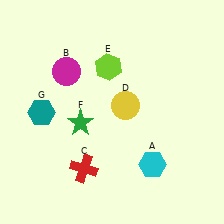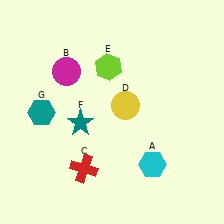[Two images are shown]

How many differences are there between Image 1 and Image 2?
There is 1 difference between the two images.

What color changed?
The star (F) changed from green in Image 1 to teal in Image 2.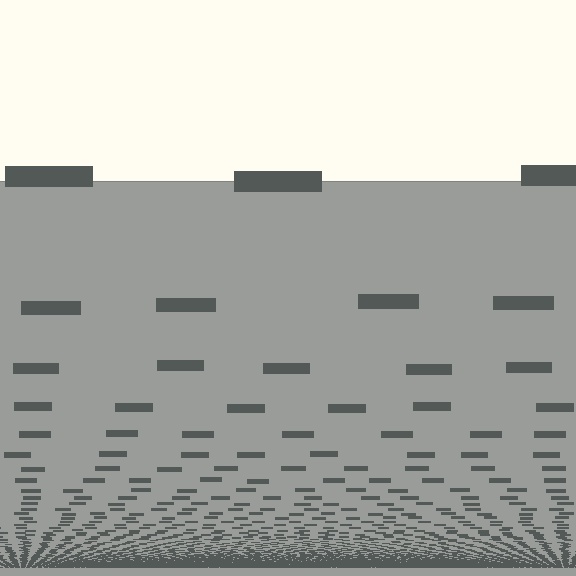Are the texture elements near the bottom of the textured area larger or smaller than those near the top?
Smaller. The gradient is inverted — elements near the bottom are smaller and denser.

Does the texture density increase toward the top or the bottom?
Density increases toward the bottom.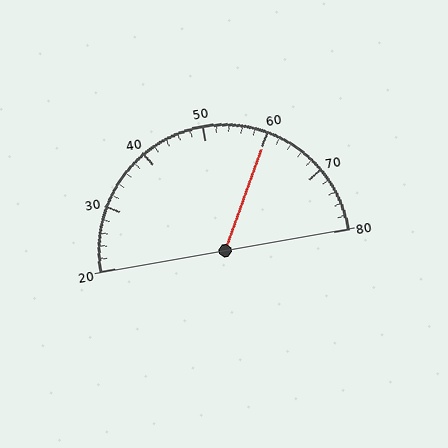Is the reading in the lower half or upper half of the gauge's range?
The reading is in the upper half of the range (20 to 80).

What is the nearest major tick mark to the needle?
The nearest major tick mark is 60.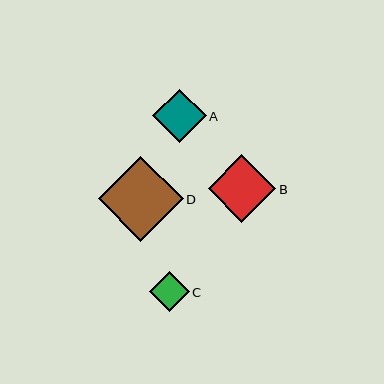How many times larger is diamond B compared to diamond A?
Diamond B is approximately 1.3 times the size of diamond A.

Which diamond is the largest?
Diamond D is the largest with a size of approximately 85 pixels.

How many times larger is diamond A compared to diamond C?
Diamond A is approximately 1.4 times the size of diamond C.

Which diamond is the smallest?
Diamond C is the smallest with a size of approximately 39 pixels.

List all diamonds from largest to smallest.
From largest to smallest: D, B, A, C.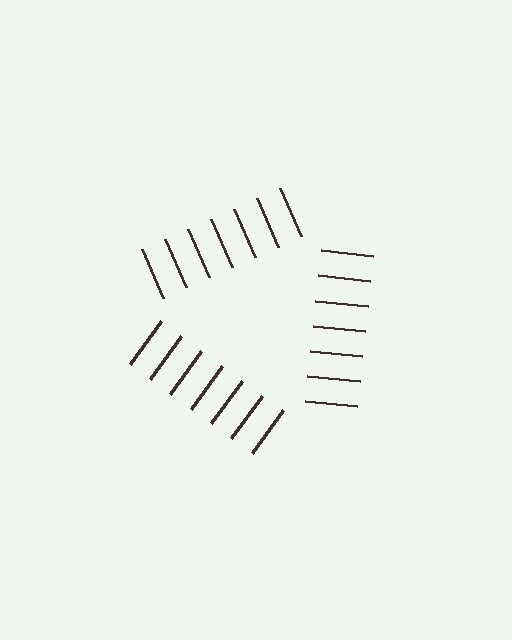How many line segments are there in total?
21 — 7 along each of the 3 edges.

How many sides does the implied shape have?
3 sides — the line-ends trace a triangle.